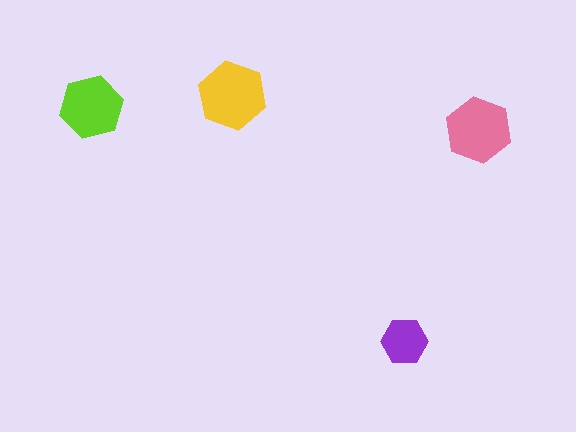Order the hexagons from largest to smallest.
the yellow one, the pink one, the lime one, the purple one.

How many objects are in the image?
There are 4 objects in the image.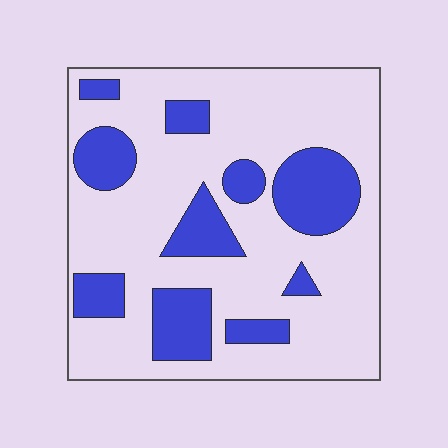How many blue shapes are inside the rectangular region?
10.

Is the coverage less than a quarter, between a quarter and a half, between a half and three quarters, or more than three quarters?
Between a quarter and a half.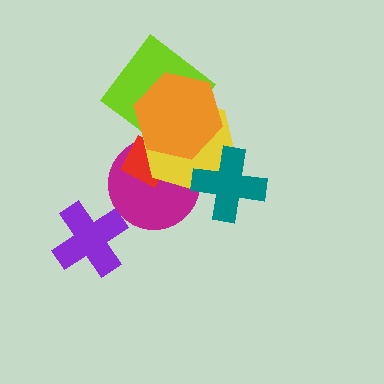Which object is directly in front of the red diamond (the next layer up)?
The yellow hexagon is directly in front of the red diamond.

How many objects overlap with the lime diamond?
2 objects overlap with the lime diamond.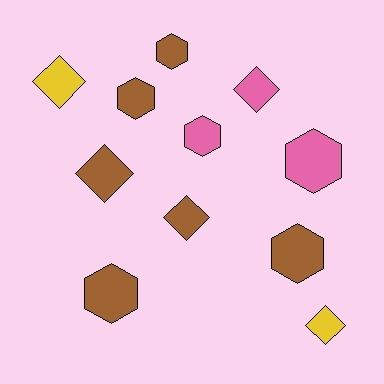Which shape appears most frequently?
Hexagon, with 6 objects.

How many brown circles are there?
There are no brown circles.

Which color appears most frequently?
Brown, with 6 objects.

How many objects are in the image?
There are 11 objects.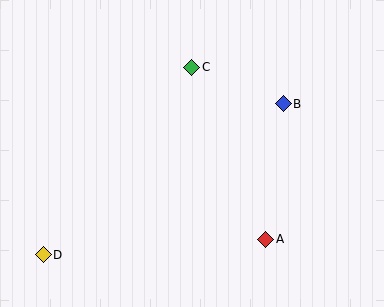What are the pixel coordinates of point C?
Point C is at (192, 67).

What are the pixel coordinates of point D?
Point D is at (43, 255).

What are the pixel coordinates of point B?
Point B is at (283, 104).